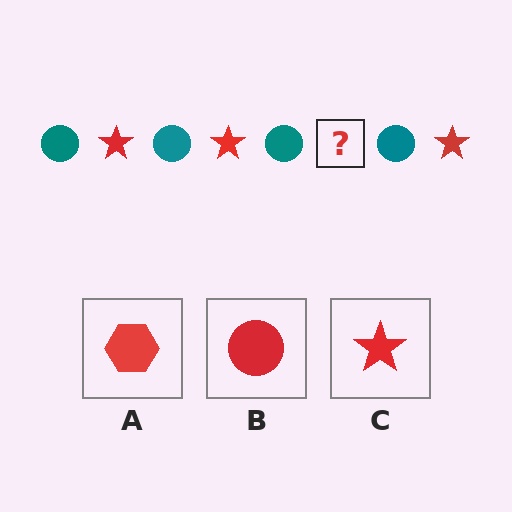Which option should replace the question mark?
Option C.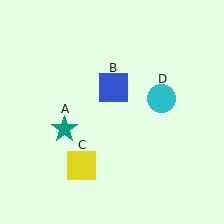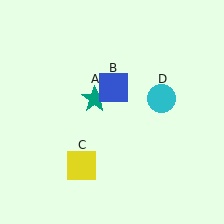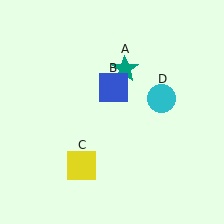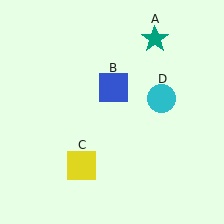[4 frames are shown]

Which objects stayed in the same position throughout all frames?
Blue square (object B) and yellow square (object C) and cyan circle (object D) remained stationary.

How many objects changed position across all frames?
1 object changed position: teal star (object A).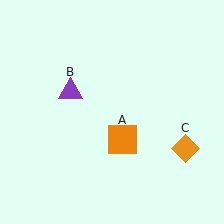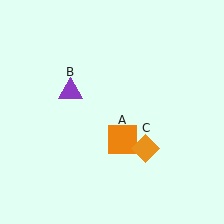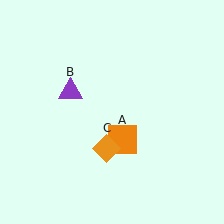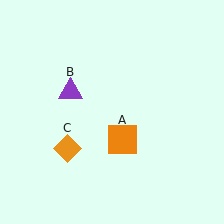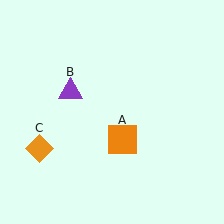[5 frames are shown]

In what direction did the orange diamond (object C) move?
The orange diamond (object C) moved left.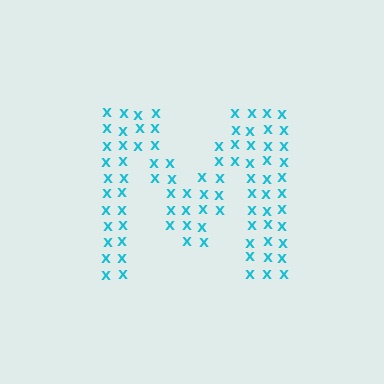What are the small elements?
The small elements are letter X's.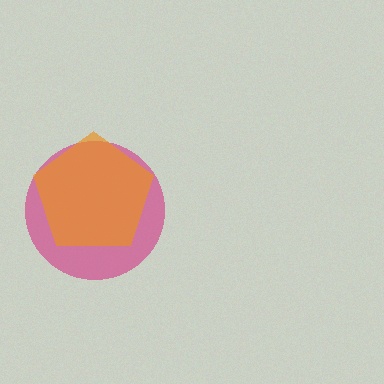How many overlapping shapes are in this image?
There are 2 overlapping shapes in the image.